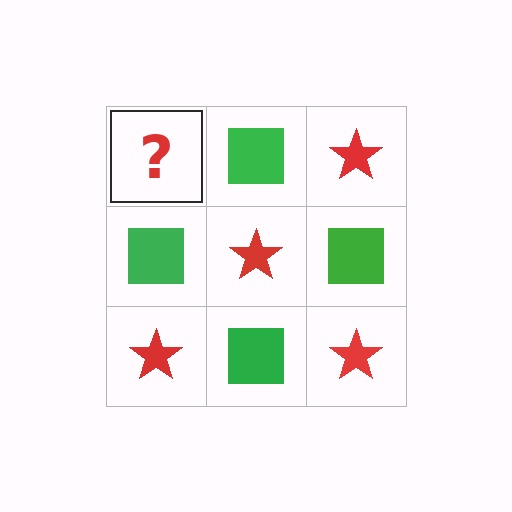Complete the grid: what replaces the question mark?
The question mark should be replaced with a red star.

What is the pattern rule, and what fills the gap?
The rule is that it alternates red star and green square in a checkerboard pattern. The gap should be filled with a red star.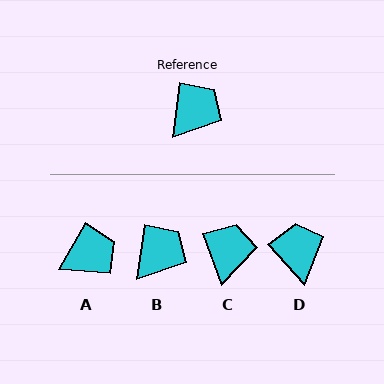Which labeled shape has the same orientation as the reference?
B.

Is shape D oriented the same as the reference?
No, it is off by about 50 degrees.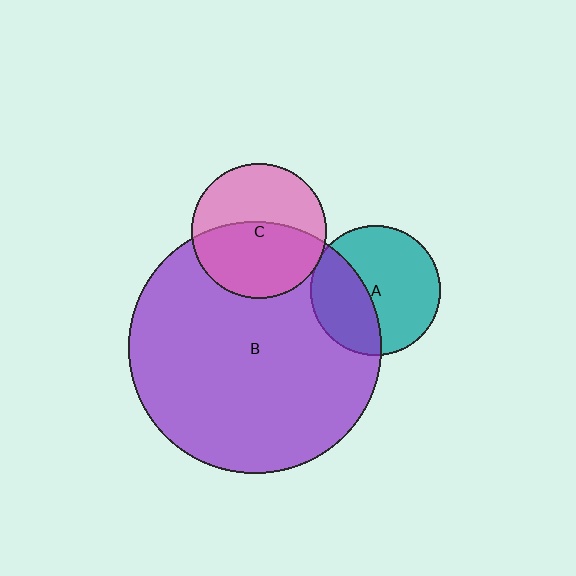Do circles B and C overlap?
Yes.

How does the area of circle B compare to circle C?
Approximately 3.5 times.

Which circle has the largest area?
Circle B (purple).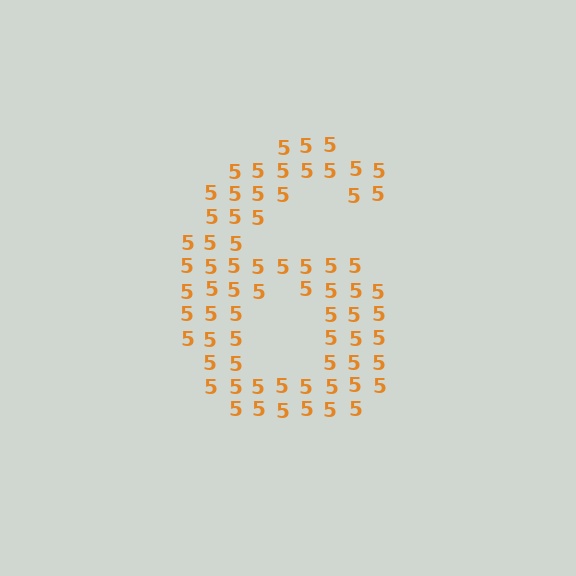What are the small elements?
The small elements are digit 5's.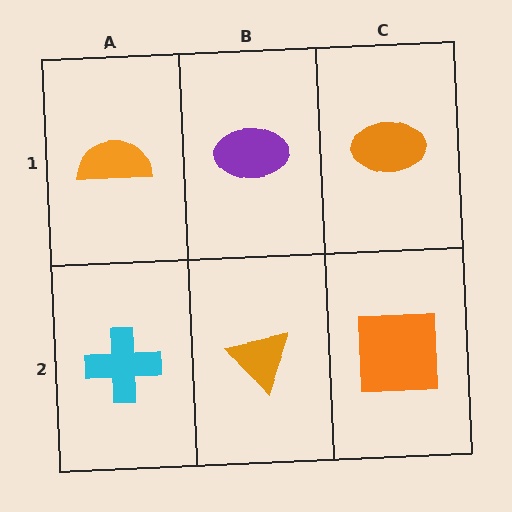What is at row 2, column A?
A cyan cross.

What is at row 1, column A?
An orange semicircle.